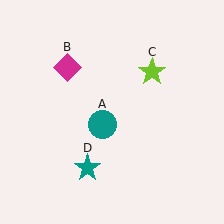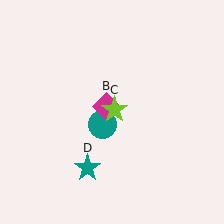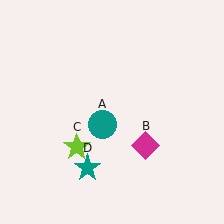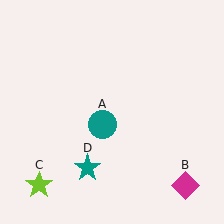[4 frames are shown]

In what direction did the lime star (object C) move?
The lime star (object C) moved down and to the left.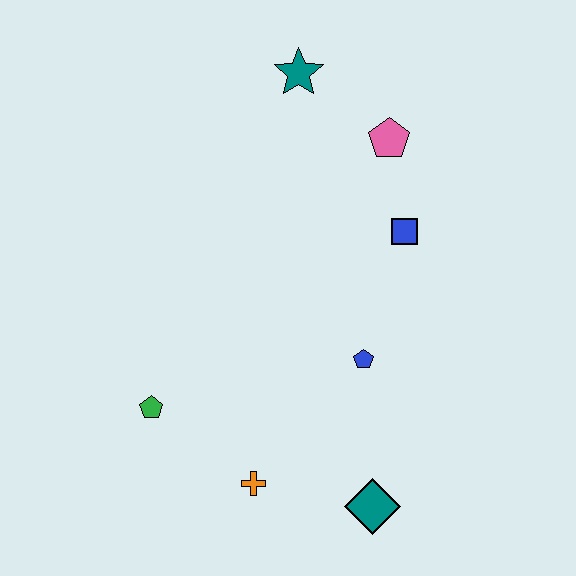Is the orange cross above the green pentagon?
No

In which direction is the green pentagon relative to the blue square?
The green pentagon is to the left of the blue square.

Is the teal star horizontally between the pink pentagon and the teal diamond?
No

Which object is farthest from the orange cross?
The teal star is farthest from the orange cross.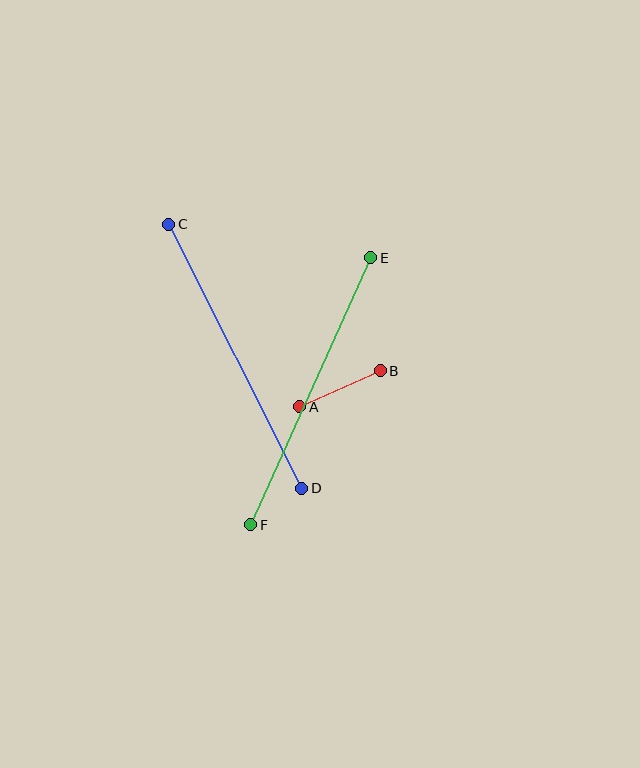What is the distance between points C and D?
The distance is approximately 296 pixels.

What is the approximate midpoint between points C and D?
The midpoint is at approximately (235, 356) pixels.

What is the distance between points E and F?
The distance is approximately 292 pixels.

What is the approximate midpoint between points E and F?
The midpoint is at approximately (311, 391) pixels.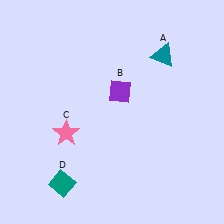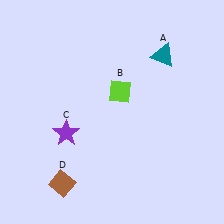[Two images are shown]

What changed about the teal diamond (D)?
In Image 1, D is teal. In Image 2, it changed to brown.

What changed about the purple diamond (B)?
In Image 1, B is purple. In Image 2, it changed to lime.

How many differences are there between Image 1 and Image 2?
There are 3 differences between the two images.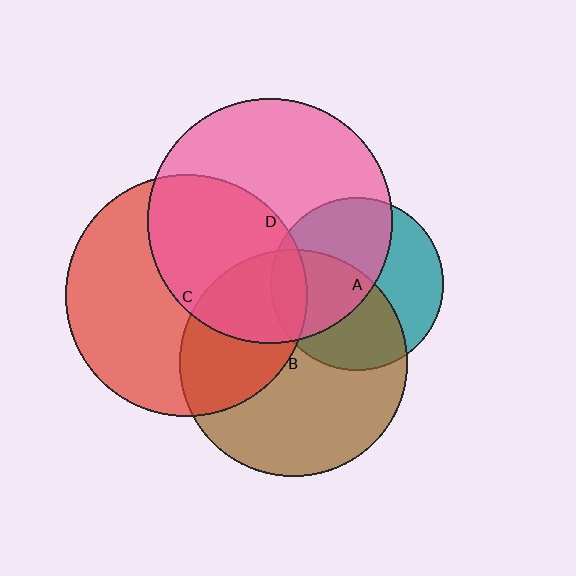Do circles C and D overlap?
Yes.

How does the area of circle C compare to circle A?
Approximately 2.0 times.